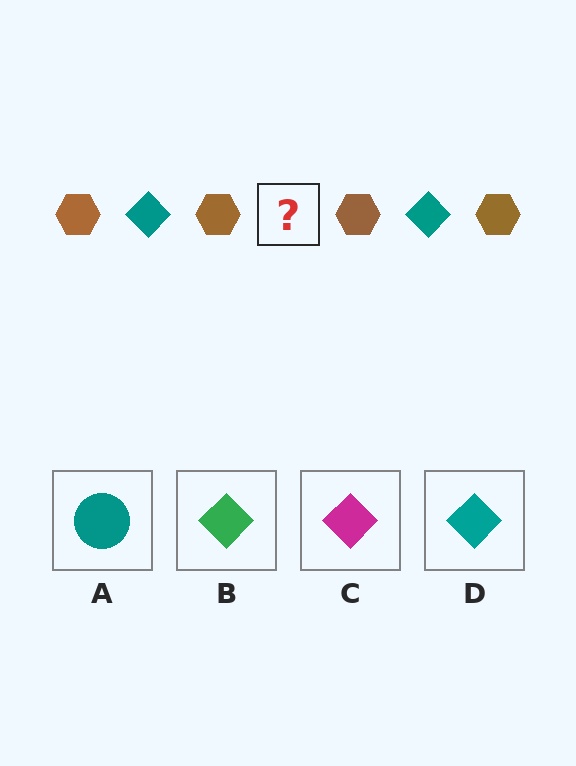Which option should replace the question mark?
Option D.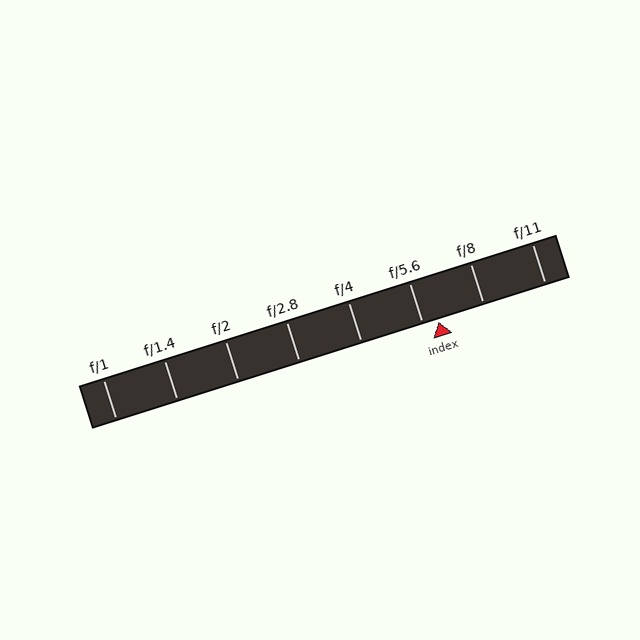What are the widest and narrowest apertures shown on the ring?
The widest aperture shown is f/1 and the narrowest is f/11.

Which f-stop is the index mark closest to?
The index mark is closest to f/5.6.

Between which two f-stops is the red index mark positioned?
The index mark is between f/5.6 and f/8.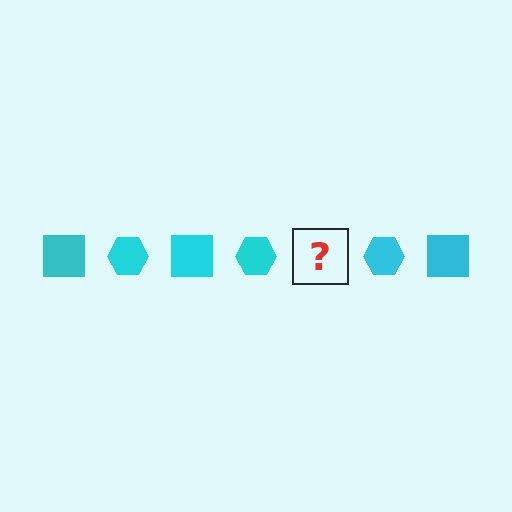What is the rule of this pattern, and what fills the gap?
The rule is that the pattern cycles through square, hexagon shapes in cyan. The gap should be filled with a cyan square.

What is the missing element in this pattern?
The missing element is a cyan square.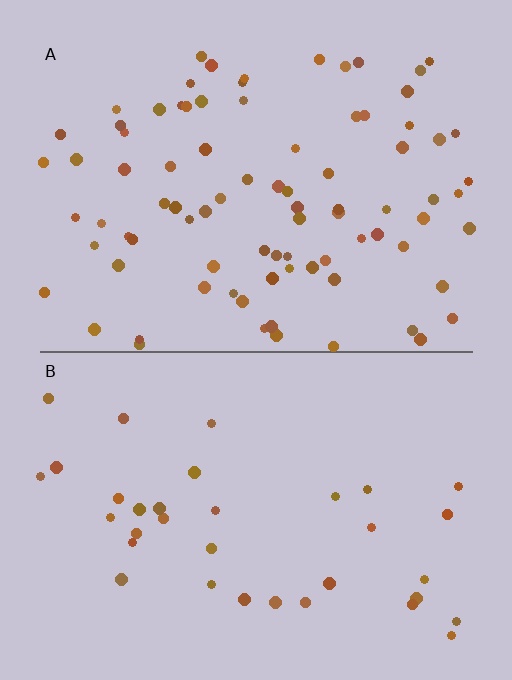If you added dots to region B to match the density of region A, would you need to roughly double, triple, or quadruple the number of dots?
Approximately triple.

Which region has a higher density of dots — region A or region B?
A (the top).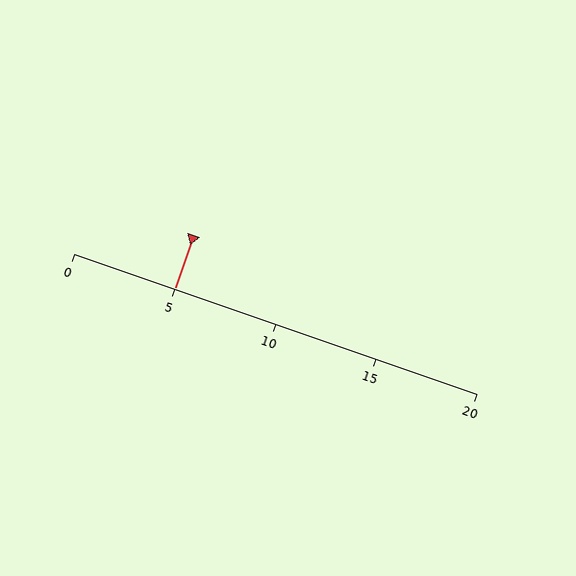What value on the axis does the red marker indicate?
The marker indicates approximately 5.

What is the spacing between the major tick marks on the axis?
The major ticks are spaced 5 apart.